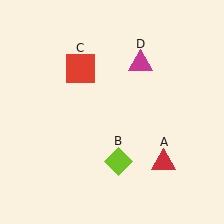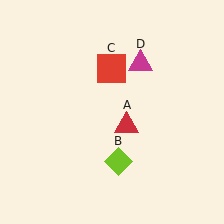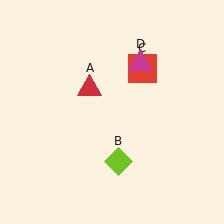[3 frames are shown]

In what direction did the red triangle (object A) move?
The red triangle (object A) moved up and to the left.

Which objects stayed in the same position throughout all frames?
Lime diamond (object B) and magenta triangle (object D) remained stationary.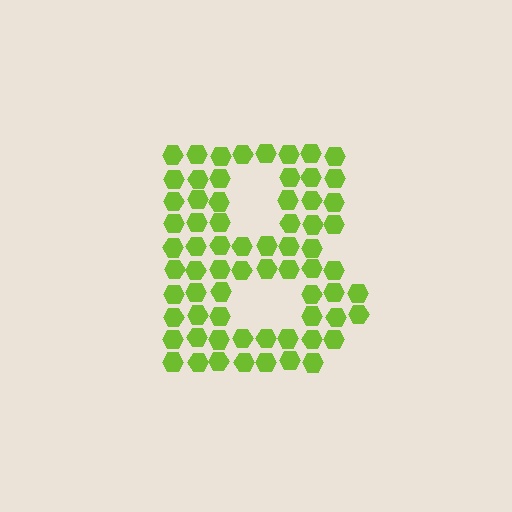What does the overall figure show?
The overall figure shows the letter B.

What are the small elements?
The small elements are hexagons.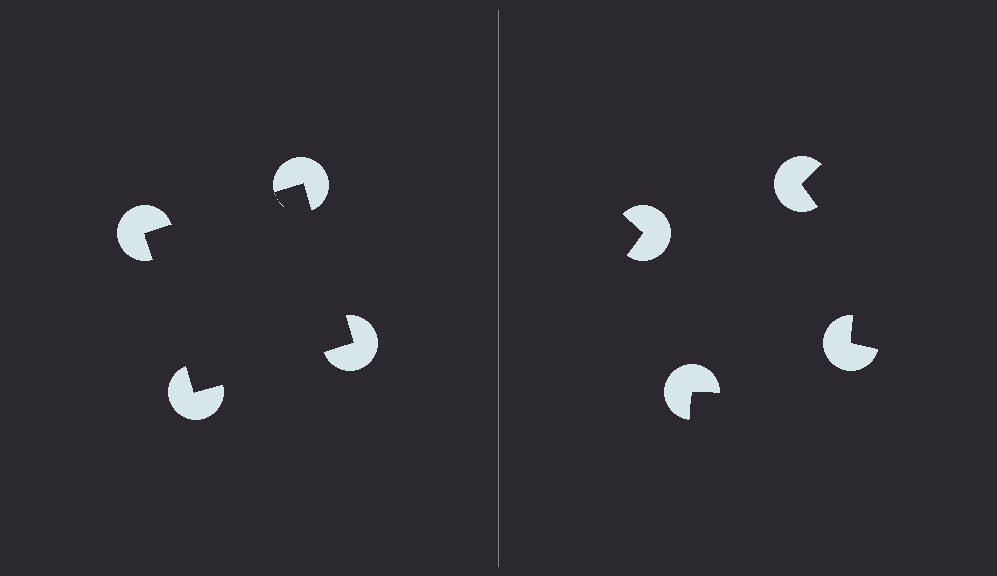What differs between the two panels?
The pac-man discs are positioned identically on both sides; only the wedge orientations differ. On the left they align to a square; on the right they are misaligned.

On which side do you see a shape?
An illusory square appears on the left side. On the right side the wedge cuts are rotated, so no coherent shape forms.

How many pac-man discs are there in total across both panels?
8 — 4 on each side.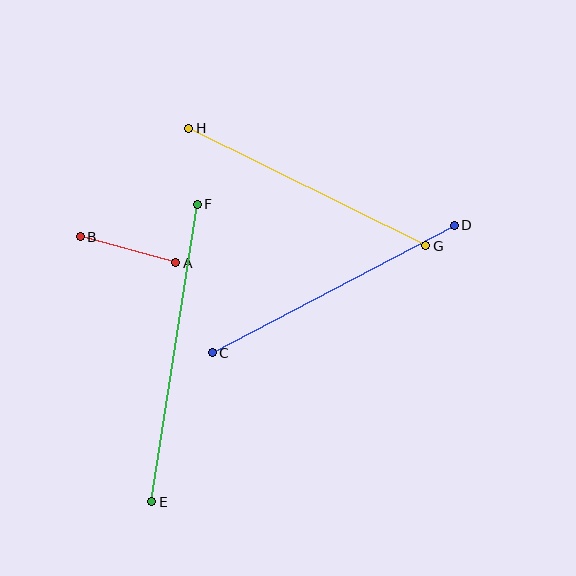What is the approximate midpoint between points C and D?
The midpoint is at approximately (333, 289) pixels.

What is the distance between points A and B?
The distance is approximately 98 pixels.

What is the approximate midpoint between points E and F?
The midpoint is at approximately (175, 353) pixels.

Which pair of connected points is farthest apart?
Points E and F are farthest apart.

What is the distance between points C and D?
The distance is approximately 273 pixels.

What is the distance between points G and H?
The distance is approximately 264 pixels.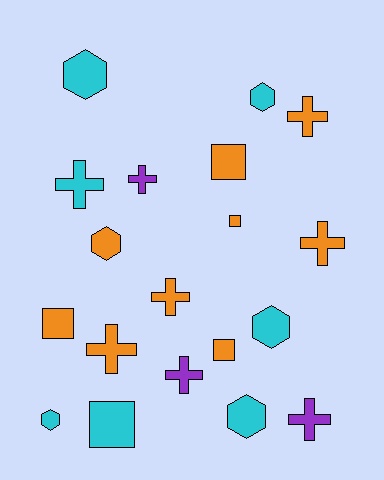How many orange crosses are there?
There are 4 orange crosses.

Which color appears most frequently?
Orange, with 9 objects.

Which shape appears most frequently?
Cross, with 8 objects.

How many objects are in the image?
There are 19 objects.